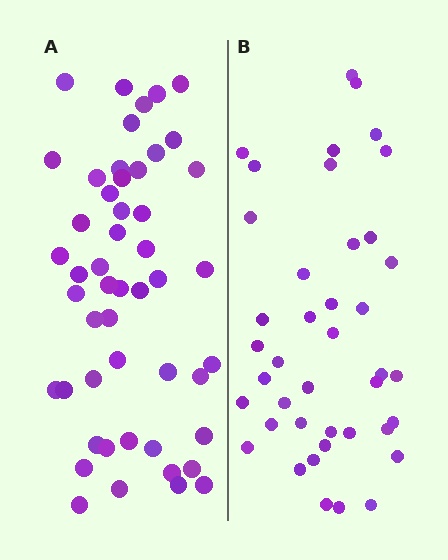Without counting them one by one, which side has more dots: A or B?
Region A (the left region) has more dots.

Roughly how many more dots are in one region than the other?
Region A has roughly 8 or so more dots than region B.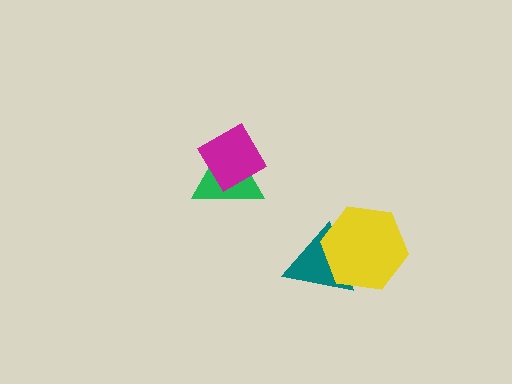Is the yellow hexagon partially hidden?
No, no other shape covers it.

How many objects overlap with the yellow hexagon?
1 object overlaps with the yellow hexagon.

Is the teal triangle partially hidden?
Yes, it is partially covered by another shape.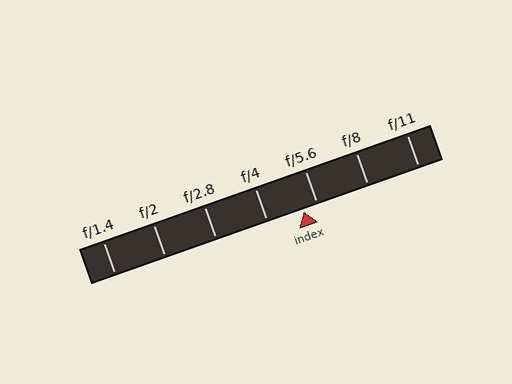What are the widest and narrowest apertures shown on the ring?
The widest aperture shown is f/1.4 and the narrowest is f/11.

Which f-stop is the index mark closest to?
The index mark is closest to f/5.6.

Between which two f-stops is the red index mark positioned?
The index mark is between f/4 and f/5.6.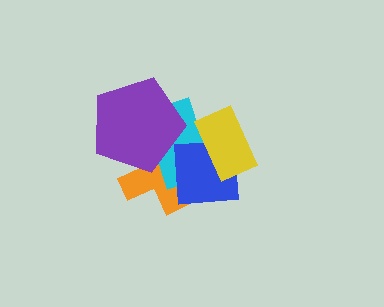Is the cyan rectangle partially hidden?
Yes, it is partially covered by another shape.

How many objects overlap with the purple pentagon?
2 objects overlap with the purple pentagon.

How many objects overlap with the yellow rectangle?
2 objects overlap with the yellow rectangle.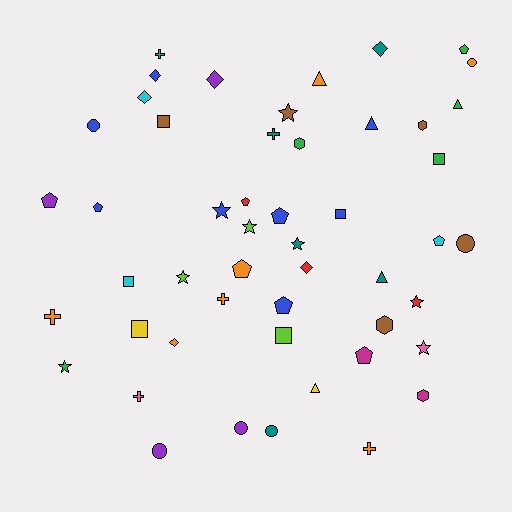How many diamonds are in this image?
There are 6 diamonds.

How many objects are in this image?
There are 50 objects.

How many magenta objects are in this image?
There are 2 magenta objects.